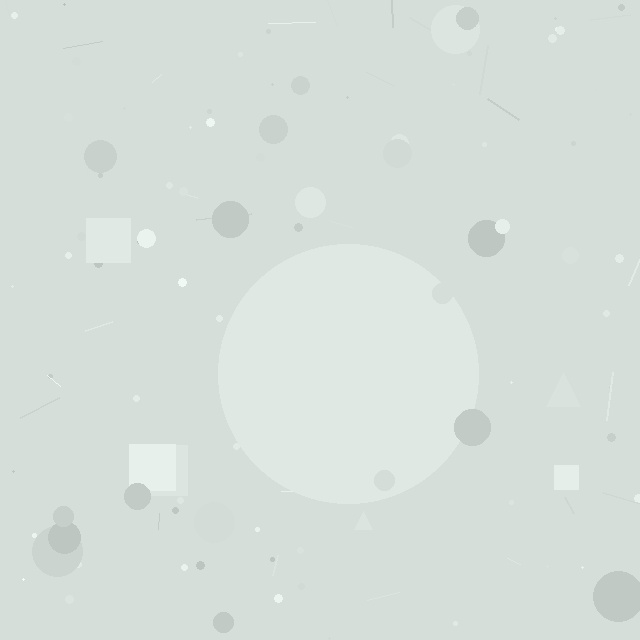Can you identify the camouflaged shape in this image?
The camouflaged shape is a circle.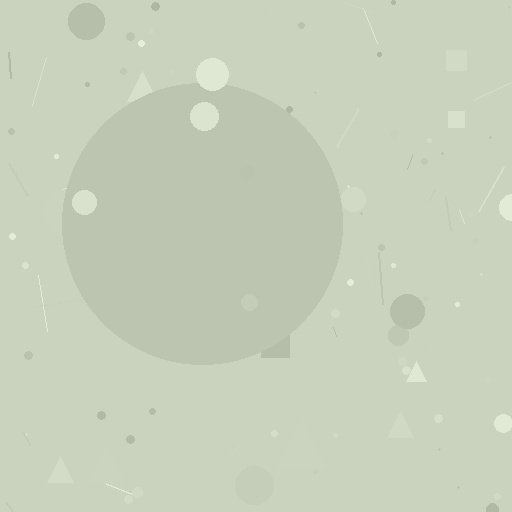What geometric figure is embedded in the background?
A circle is embedded in the background.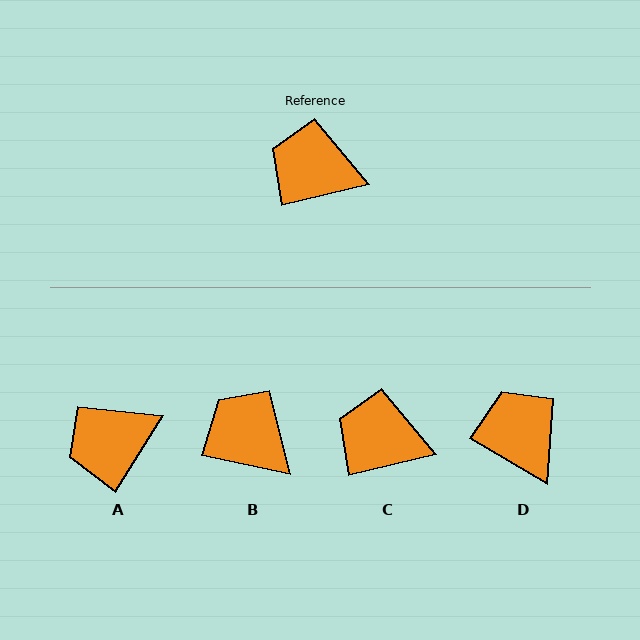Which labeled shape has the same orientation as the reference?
C.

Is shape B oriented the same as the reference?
No, it is off by about 25 degrees.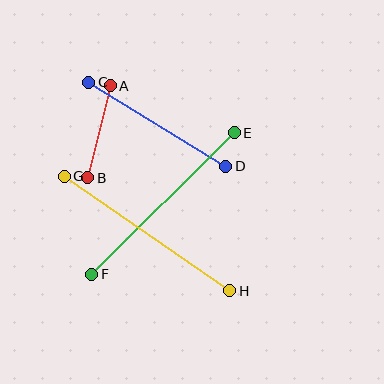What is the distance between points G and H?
The distance is approximately 201 pixels.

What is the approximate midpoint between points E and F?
The midpoint is at approximately (163, 204) pixels.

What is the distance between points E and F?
The distance is approximately 201 pixels.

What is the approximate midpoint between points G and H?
The midpoint is at approximately (147, 233) pixels.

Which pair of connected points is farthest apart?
Points G and H are farthest apart.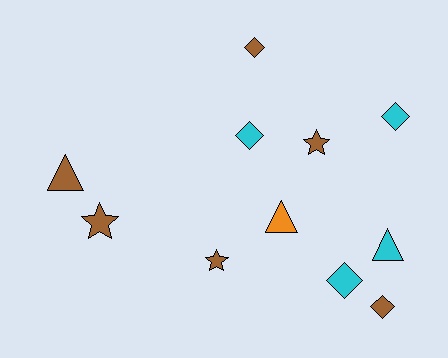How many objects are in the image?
There are 11 objects.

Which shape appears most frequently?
Diamond, with 5 objects.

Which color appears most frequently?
Brown, with 6 objects.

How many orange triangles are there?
There is 1 orange triangle.